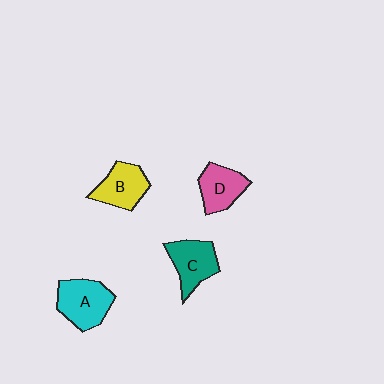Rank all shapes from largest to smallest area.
From largest to smallest: A (cyan), C (teal), B (yellow), D (pink).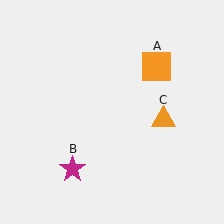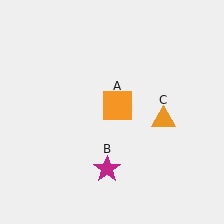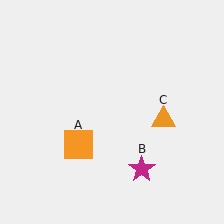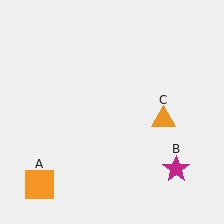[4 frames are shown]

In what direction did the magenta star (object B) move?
The magenta star (object B) moved right.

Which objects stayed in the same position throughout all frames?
Orange triangle (object C) remained stationary.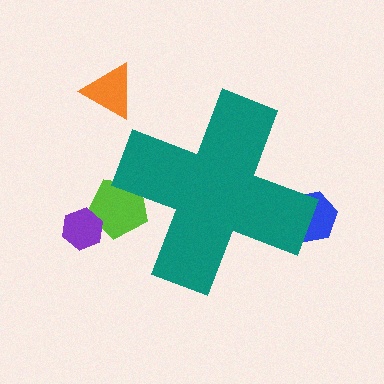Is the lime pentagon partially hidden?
Yes, the lime pentagon is partially hidden behind the teal cross.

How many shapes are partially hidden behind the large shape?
2 shapes are partially hidden.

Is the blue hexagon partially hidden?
Yes, the blue hexagon is partially hidden behind the teal cross.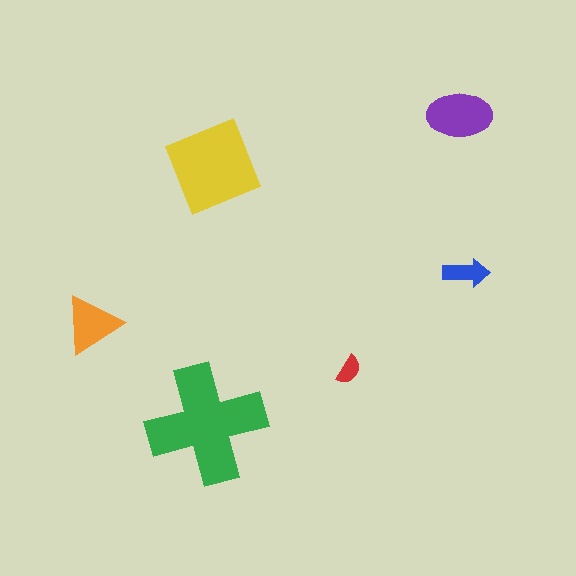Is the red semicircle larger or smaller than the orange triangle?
Smaller.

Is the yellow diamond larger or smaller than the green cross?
Smaller.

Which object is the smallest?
The red semicircle.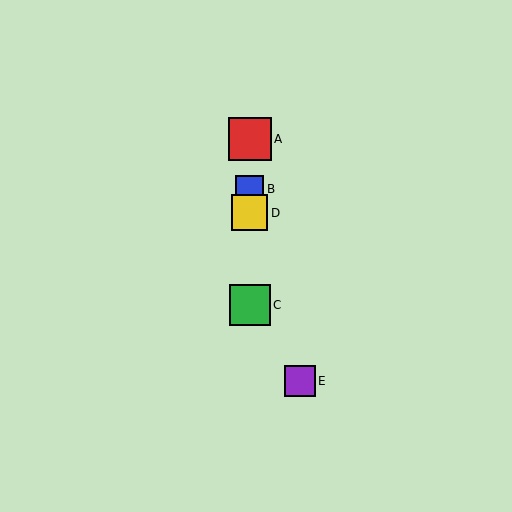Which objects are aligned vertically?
Objects A, B, C, D are aligned vertically.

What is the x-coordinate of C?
Object C is at x≈250.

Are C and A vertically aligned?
Yes, both are at x≈250.